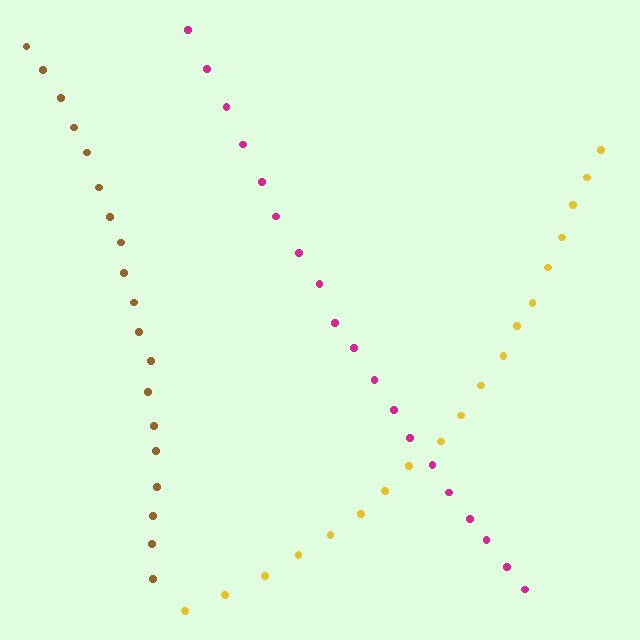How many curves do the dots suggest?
There are 3 distinct paths.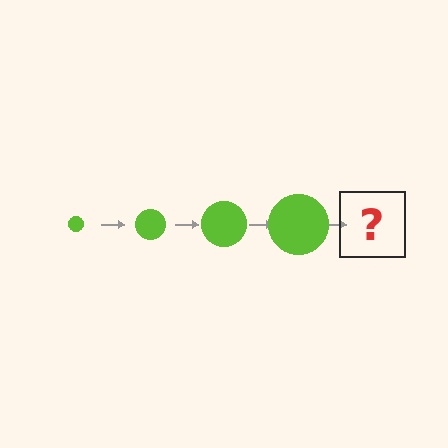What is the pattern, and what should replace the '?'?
The pattern is that the circle gets progressively larger each step. The '?' should be a lime circle, larger than the previous one.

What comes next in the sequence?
The next element should be a lime circle, larger than the previous one.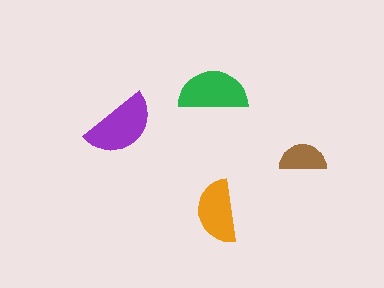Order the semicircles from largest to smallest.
the purple one, the green one, the orange one, the brown one.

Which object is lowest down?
The orange semicircle is bottommost.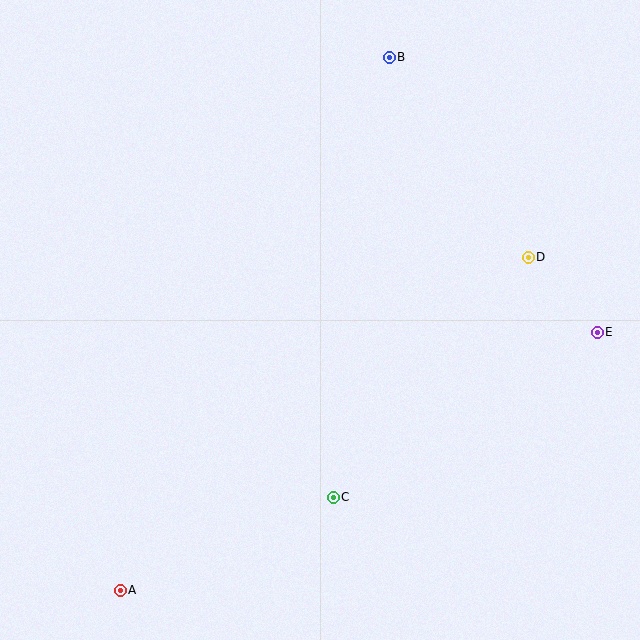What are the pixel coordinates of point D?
Point D is at (528, 257).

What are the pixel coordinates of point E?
Point E is at (597, 332).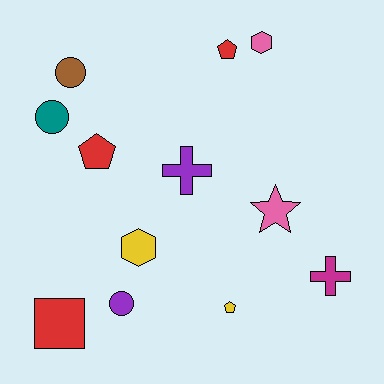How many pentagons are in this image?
There are 3 pentagons.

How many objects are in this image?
There are 12 objects.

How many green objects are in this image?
There are no green objects.